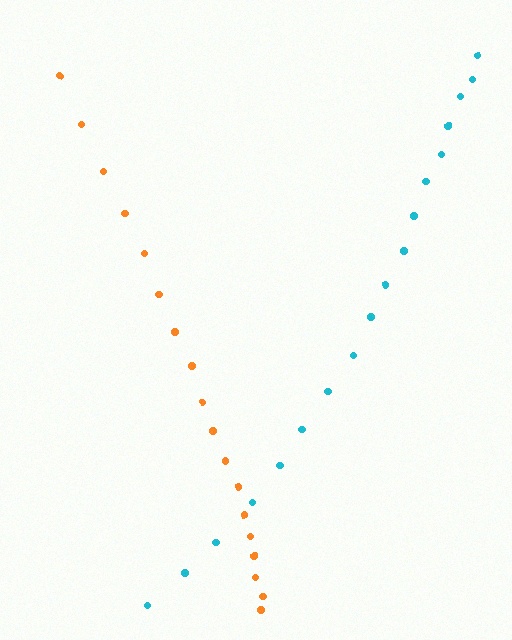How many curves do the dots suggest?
There are 2 distinct paths.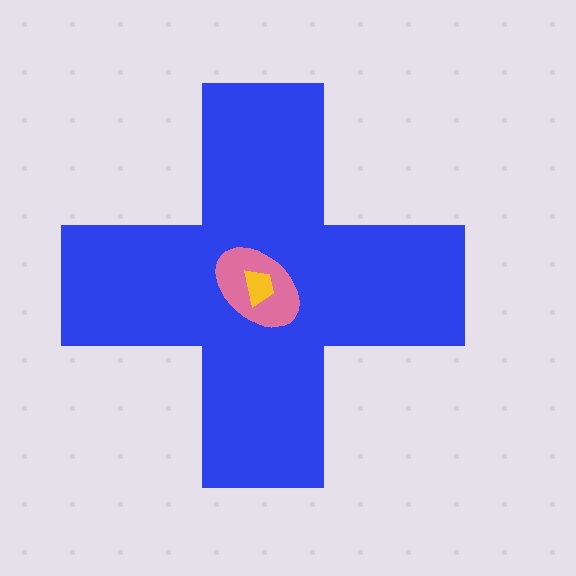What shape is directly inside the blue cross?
The pink ellipse.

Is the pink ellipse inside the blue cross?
Yes.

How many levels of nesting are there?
3.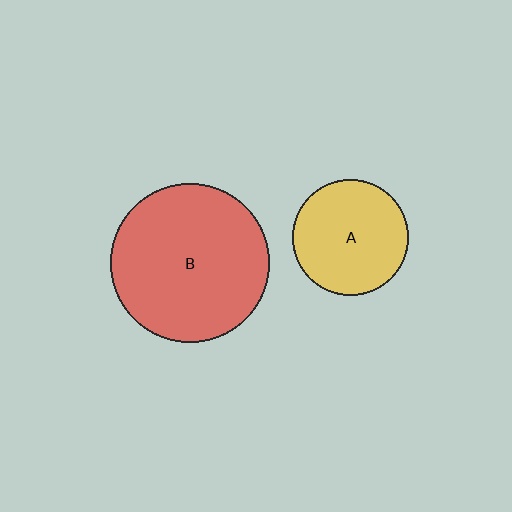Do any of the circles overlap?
No, none of the circles overlap.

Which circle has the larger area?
Circle B (red).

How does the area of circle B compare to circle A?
Approximately 1.8 times.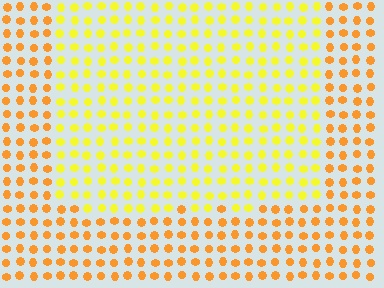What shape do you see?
I see a rectangle.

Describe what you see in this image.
The image is filled with small orange elements in a uniform arrangement. A rectangle-shaped region is visible where the elements are tinted to a slightly different hue, forming a subtle color boundary.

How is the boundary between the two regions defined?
The boundary is defined purely by a slight shift in hue (about 30 degrees). Spacing, size, and orientation are identical on both sides.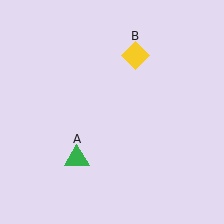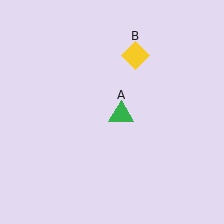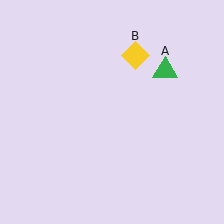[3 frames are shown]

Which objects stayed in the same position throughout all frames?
Yellow diamond (object B) remained stationary.